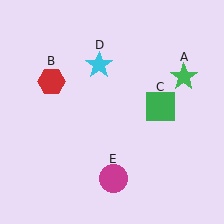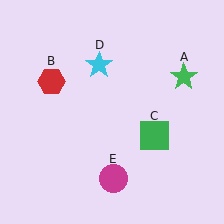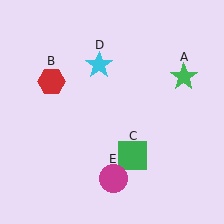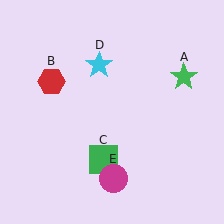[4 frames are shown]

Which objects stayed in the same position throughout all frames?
Green star (object A) and red hexagon (object B) and cyan star (object D) and magenta circle (object E) remained stationary.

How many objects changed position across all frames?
1 object changed position: green square (object C).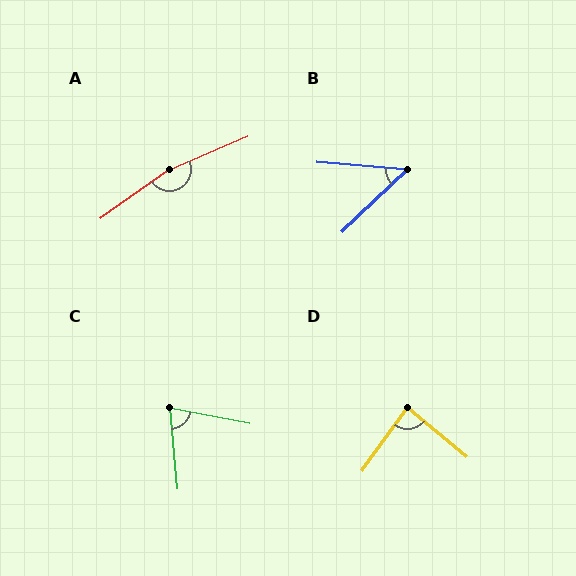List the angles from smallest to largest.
B (49°), C (73°), D (86°), A (168°).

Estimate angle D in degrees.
Approximately 86 degrees.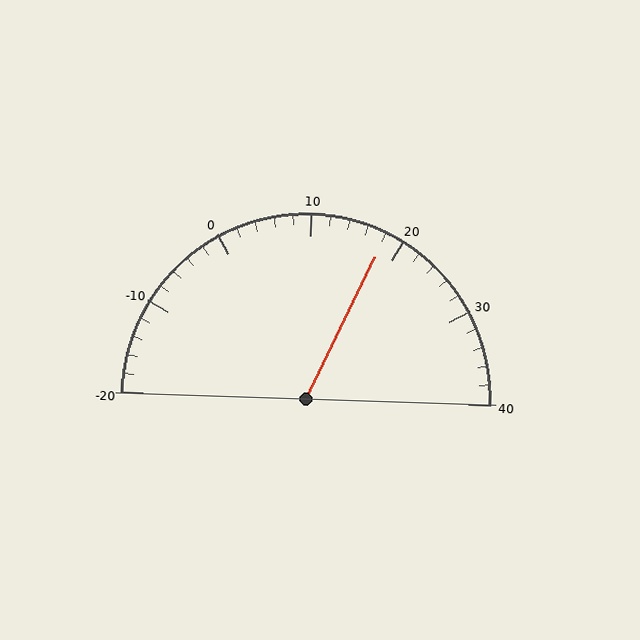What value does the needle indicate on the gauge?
The needle indicates approximately 18.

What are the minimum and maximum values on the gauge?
The gauge ranges from -20 to 40.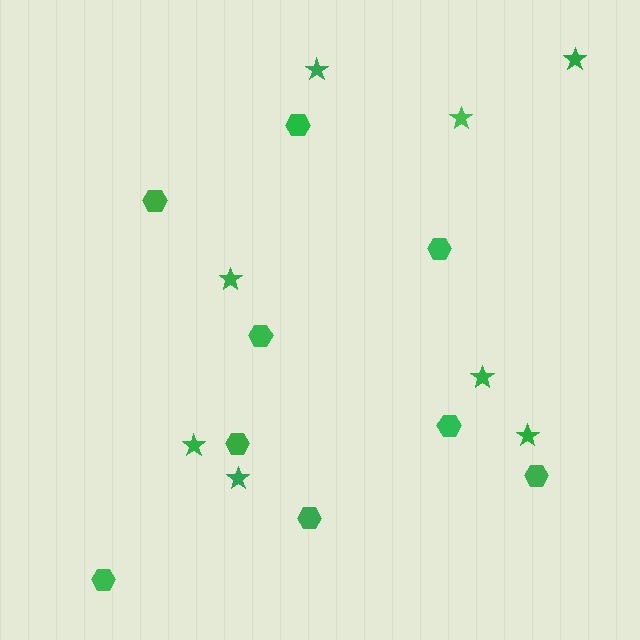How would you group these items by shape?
There are 2 groups: one group of hexagons (9) and one group of stars (8).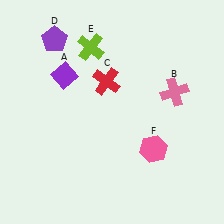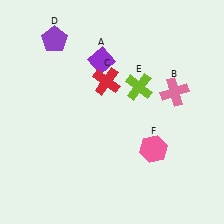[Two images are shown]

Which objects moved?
The objects that moved are: the purple diamond (A), the lime cross (E).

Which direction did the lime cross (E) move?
The lime cross (E) moved right.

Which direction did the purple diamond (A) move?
The purple diamond (A) moved right.